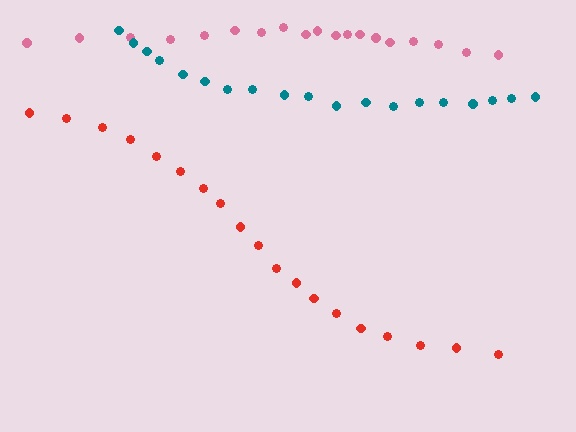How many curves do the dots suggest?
There are 3 distinct paths.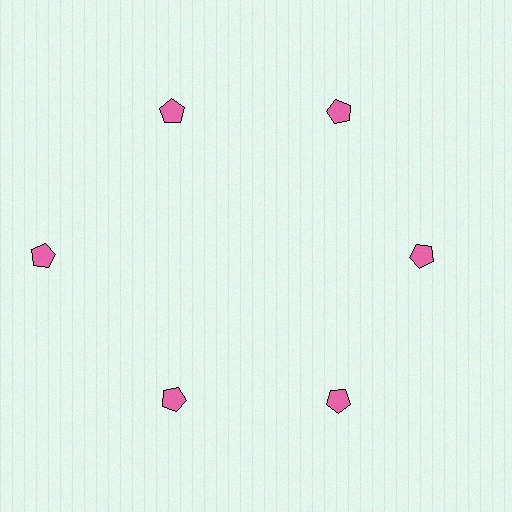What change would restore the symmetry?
The symmetry would be restored by moving it inward, back onto the ring so that all 6 pentagons sit at equal angles and equal distance from the center.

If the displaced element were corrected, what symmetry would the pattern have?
It would have 6-fold rotational symmetry — the pattern would map onto itself every 60 degrees.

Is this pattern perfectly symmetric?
No. The 6 pink pentagons are arranged in a ring, but one element near the 9 o'clock position is pushed outward from the center, breaking the 6-fold rotational symmetry.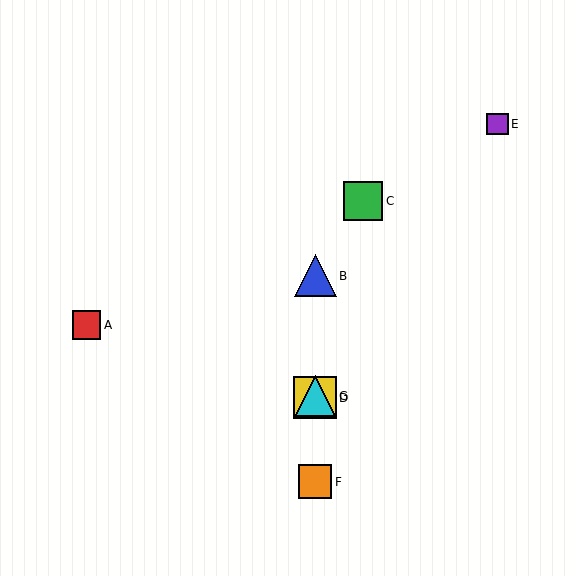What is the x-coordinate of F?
Object F is at x≈315.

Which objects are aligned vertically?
Objects B, D, F, G are aligned vertically.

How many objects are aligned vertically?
4 objects (B, D, F, G) are aligned vertically.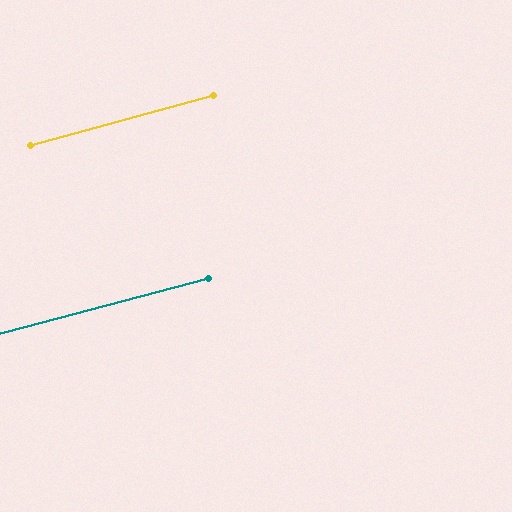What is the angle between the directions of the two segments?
Approximately 0 degrees.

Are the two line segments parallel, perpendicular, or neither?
Parallel — their directions differ by only 0.4°.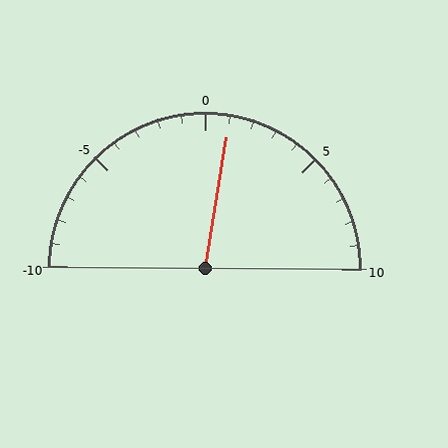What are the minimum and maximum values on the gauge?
The gauge ranges from -10 to 10.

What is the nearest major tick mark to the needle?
The nearest major tick mark is 0.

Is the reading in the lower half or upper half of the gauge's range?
The reading is in the upper half of the range (-10 to 10).